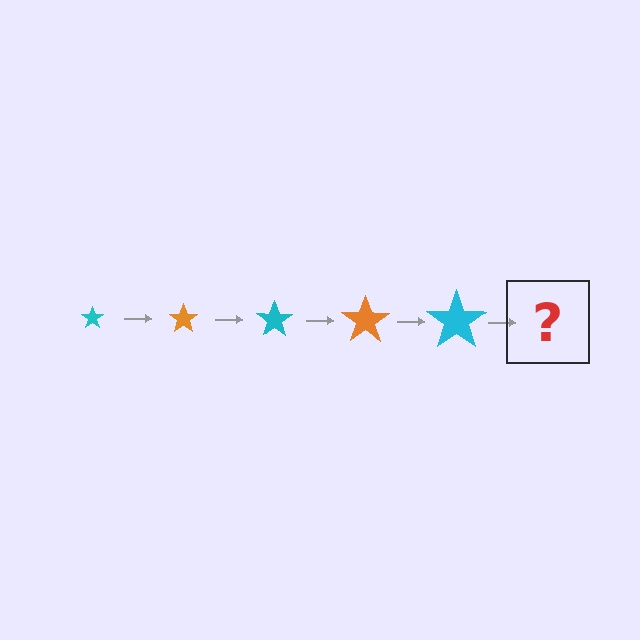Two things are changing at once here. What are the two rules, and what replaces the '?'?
The two rules are that the star grows larger each step and the color cycles through cyan and orange. The '?' should be an orange star, larger than the previous one.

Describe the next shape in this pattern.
It should be an orange star, larger than the previous one.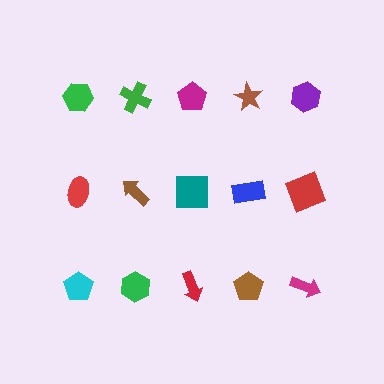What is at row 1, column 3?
A magenta pentagon.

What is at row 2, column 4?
A blue rectangle.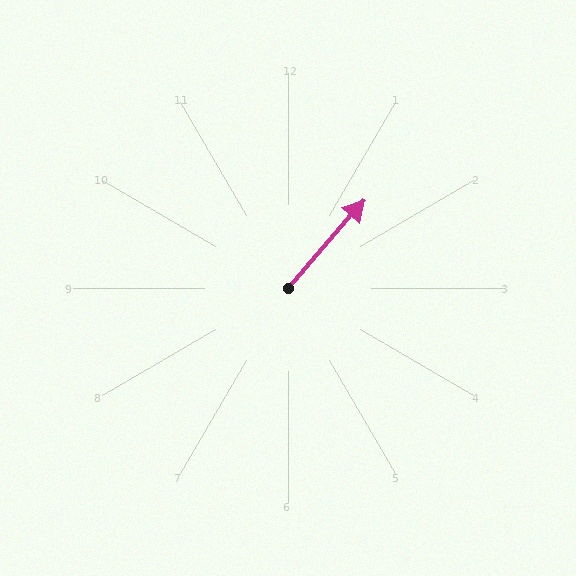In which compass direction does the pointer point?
Northeast.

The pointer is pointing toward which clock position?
Roughly 1 o'clock.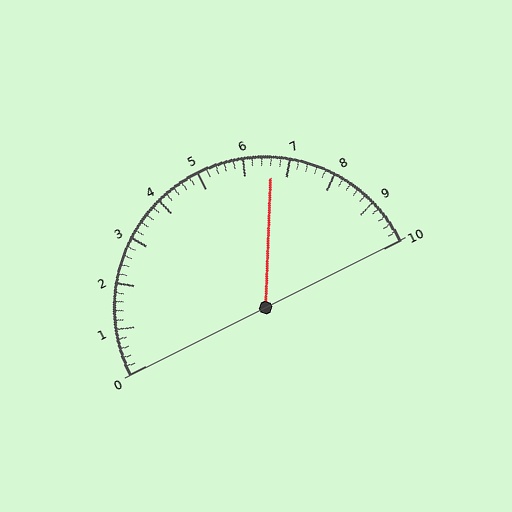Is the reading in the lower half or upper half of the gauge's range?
The reading is in the upper half of the range (0 to 10).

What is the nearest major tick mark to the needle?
The nearest major tick mark is 7.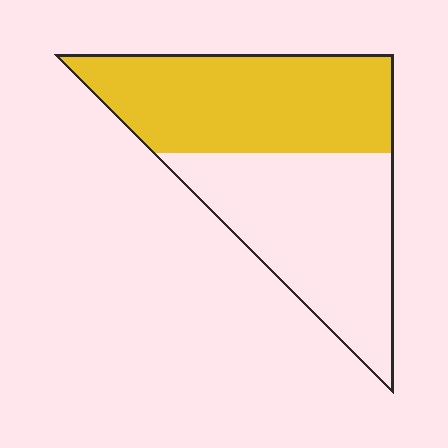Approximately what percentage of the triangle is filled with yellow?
Approximately 50%.